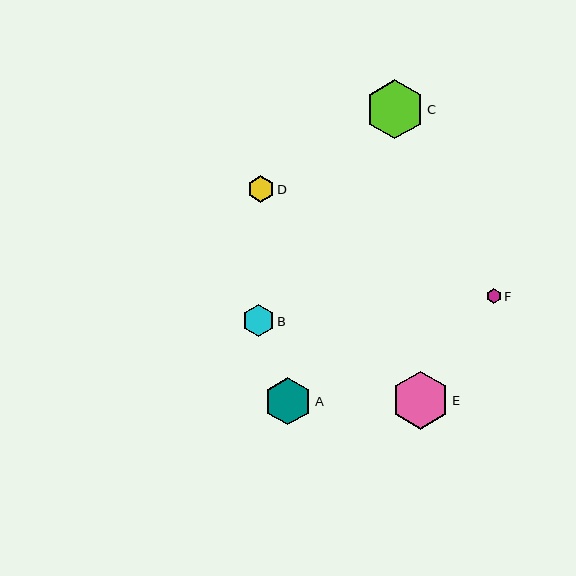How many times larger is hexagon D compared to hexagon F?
Hexagon D is approximately 1.8 times the size of hexagon F.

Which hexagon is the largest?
Hexagon C is the largest with a size of approximately 59 pixels.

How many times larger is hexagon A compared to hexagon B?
Hexagon A is approximately 1.5 times the size of hexagon B.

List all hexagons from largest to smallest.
From largest to smallest: C, E, A, B, D, F.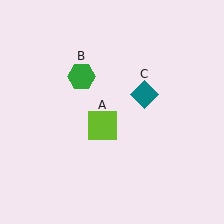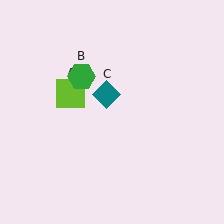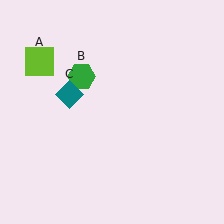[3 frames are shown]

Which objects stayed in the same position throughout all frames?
Green hexagon (object B) remained stationary.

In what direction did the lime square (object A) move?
The lime square (object A) moved up and to the left.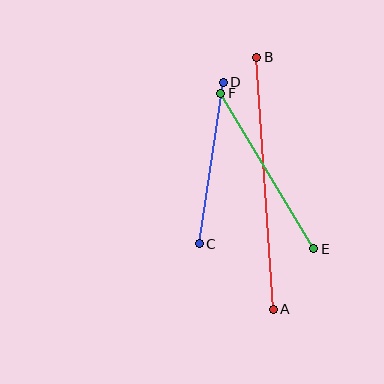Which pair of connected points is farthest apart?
Points A and B are farthest apart.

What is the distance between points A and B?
The distance is approximately 253 pixels.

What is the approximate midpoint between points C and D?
The midpoint is at approximately (211, 163) pixels.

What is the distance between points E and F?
The distance is approximately 181 pixels.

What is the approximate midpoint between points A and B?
The midpoint is at approximately (265, 183) pixels.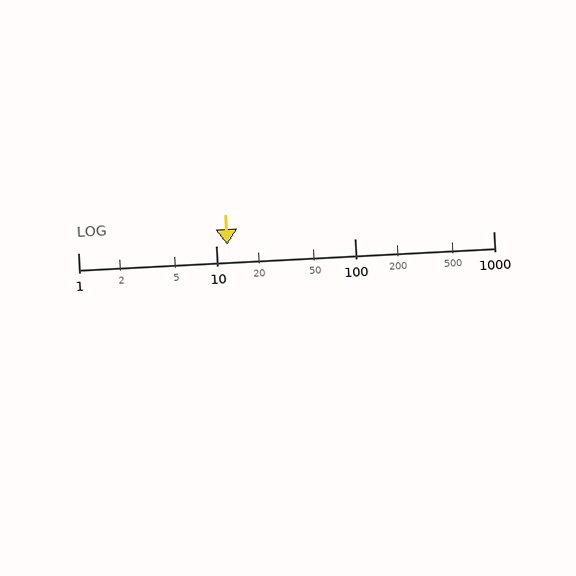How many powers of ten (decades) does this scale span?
The scale spans 3 decades, from 1 to 1000.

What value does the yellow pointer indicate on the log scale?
The pointer indicates approximately 12.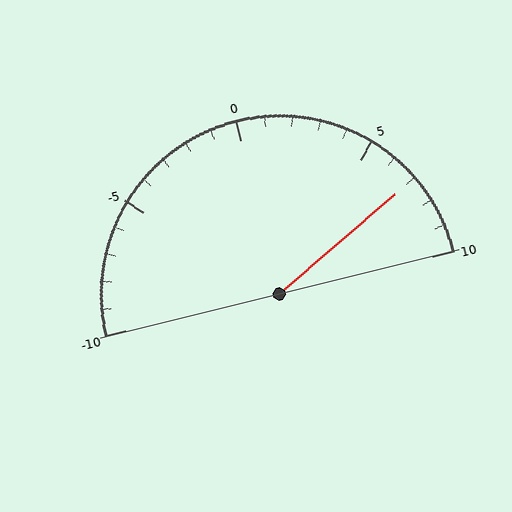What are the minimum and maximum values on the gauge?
The gauge ranges from -10 to 10.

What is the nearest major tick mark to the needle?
The nearest major tick mark is 5.